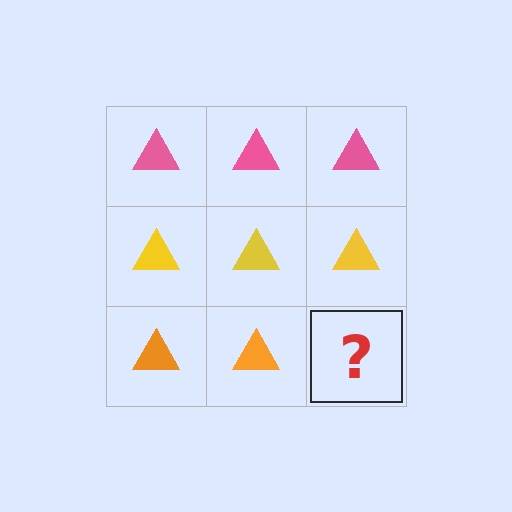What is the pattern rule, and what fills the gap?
The rule is that each row has a consistent color. The gap should be filled with an orange triangle.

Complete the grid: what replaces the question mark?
The question mark should be replaced with an orange triangle.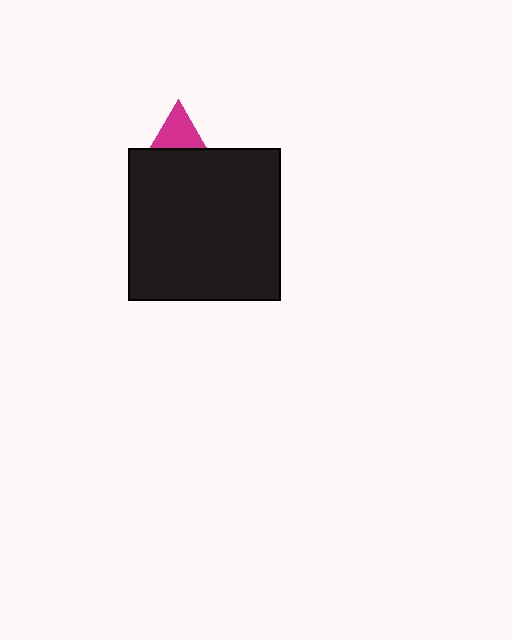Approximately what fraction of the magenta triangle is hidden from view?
Roughly 65% of the magenta triangle is hidden behind the black square.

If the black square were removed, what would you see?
You would see the complete magenta triangle.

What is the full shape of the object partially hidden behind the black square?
The partially hidden object is a magenta triangle.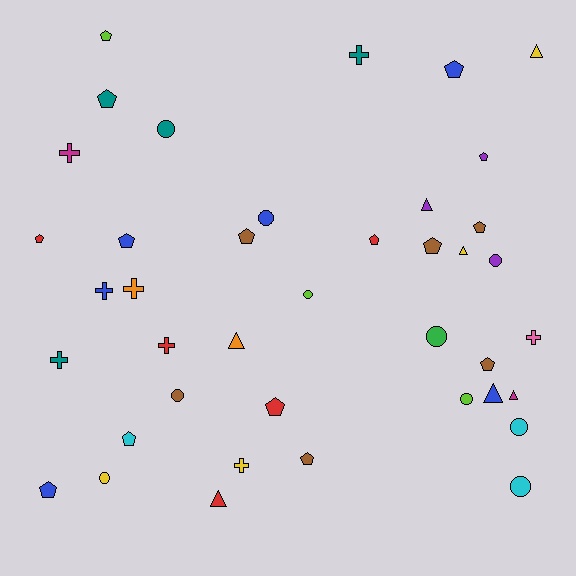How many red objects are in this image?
There are 5 red objects.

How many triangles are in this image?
There are 7 triangles.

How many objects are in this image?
There are 40 objects.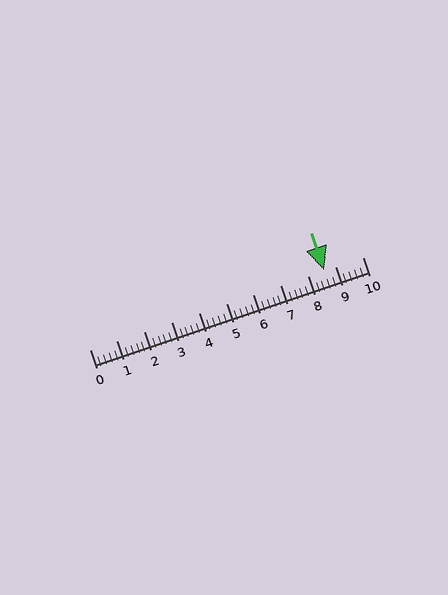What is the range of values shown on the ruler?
The ruler shows values from 0 to 10.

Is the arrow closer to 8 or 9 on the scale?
The arrow is closer to 9.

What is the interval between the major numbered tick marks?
The major tick marks are spaced 1 units apart.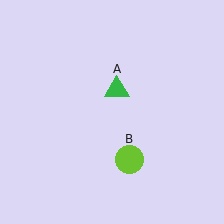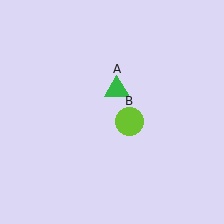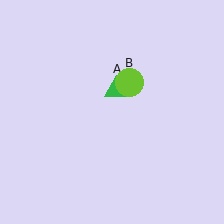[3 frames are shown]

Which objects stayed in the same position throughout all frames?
Green triangle (object A) remained stationary.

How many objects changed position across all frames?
1 object changed position: lime circle (object B).